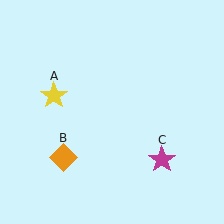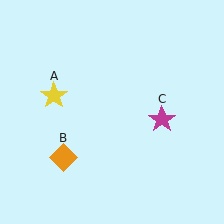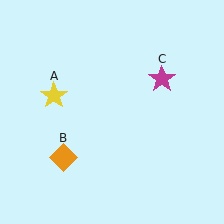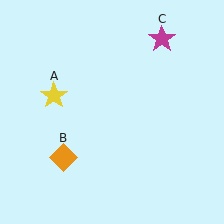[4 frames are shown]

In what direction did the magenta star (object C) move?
The magenta star (object C) moved up.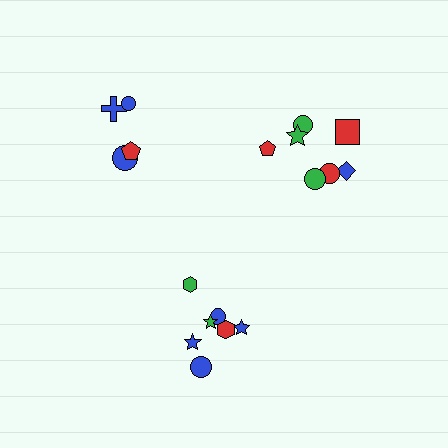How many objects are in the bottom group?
There are 7 objects.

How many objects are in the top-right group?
There are 7 objects.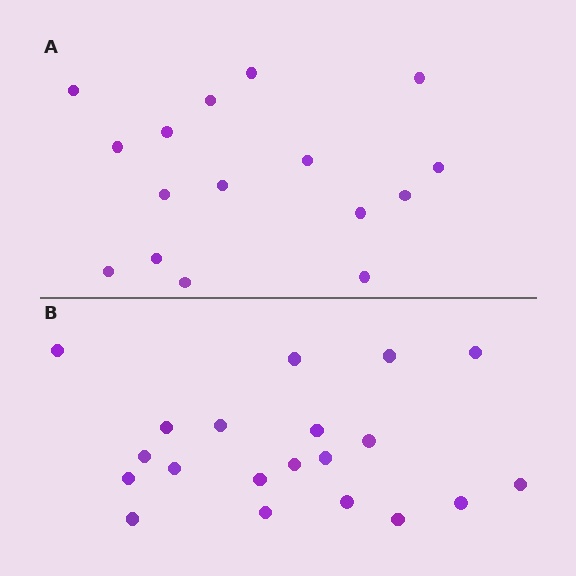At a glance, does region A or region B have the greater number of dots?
Region B (the bottom region) has more dots.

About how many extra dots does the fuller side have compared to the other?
Region B has about 4 more dots than region A.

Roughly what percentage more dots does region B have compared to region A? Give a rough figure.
About 25% more.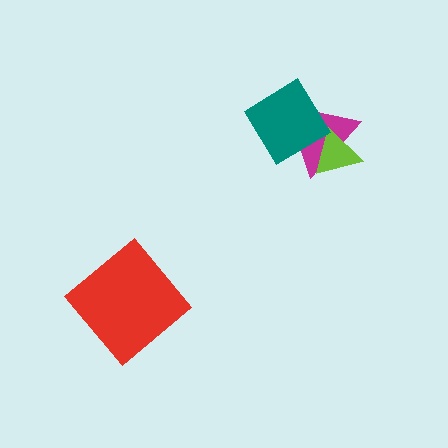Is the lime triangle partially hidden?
Yes, it is partially covered by another shape.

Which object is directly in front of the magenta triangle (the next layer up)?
The lime triangle is directly in front of the magenta triangle.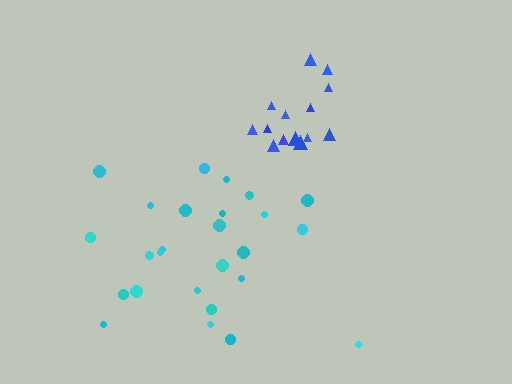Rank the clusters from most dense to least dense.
blue, cyan.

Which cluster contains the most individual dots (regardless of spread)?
Cyan (26).